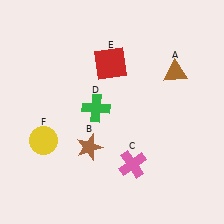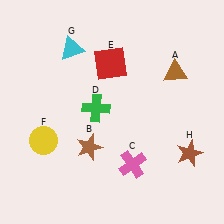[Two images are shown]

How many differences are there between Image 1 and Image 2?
There are 2 differences between the two images.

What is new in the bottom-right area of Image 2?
A brown star (H) was added in the bottom-right area of Image 2.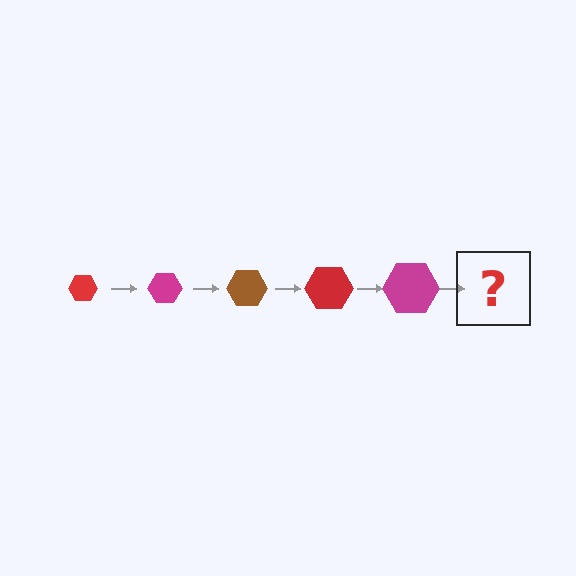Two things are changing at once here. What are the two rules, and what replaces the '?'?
The two rules are that the hexagon grows larger each step and the color cycles through red, magenta, and brown. The '?' should be a brown hexagon, larger than the previous one.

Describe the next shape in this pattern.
It should be a brown hexagon, larger than the previous one.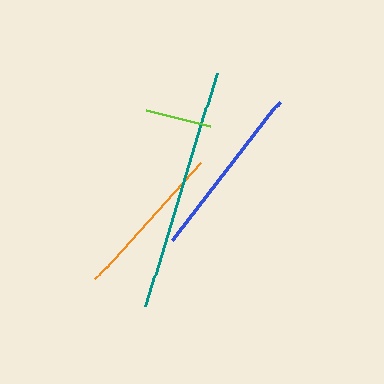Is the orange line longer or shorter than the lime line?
The orange line is longer than the lime line.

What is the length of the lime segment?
The lime segment is approximately 66 pixels long.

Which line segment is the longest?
The teal line is the longest at approximately 243 pixels.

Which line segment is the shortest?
The lime line is the shortest at approximately 66 pixels.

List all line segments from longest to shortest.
From longest to shortest: teal, blue, orange, lime.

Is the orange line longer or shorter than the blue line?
The blue line is longer than the orange line.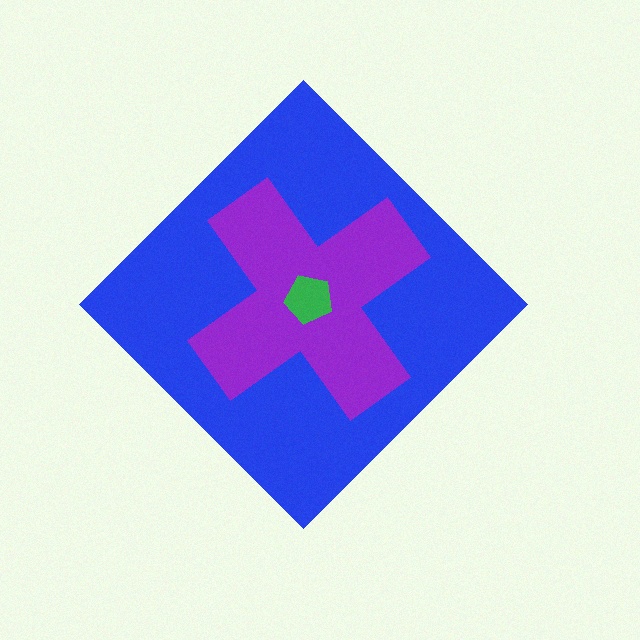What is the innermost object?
The green pentagon.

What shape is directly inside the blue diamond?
The purple cross.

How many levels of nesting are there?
3.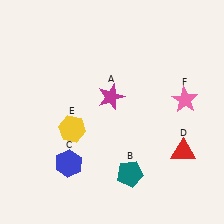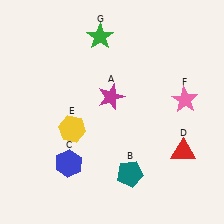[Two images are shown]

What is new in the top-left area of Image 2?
A green star (G) was added in the top-left area of Image 2.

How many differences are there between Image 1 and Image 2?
There is 1 difference between the two images.